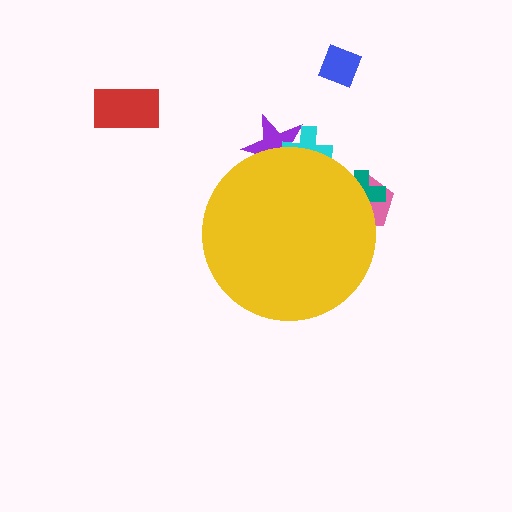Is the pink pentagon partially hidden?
Yes, the pink pentagon is partially hidden behind the yellow circle.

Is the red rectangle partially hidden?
No, the red rectangle is fully visible.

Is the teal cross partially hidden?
Yes, the teal cross is partially hidden behind the yellow circle.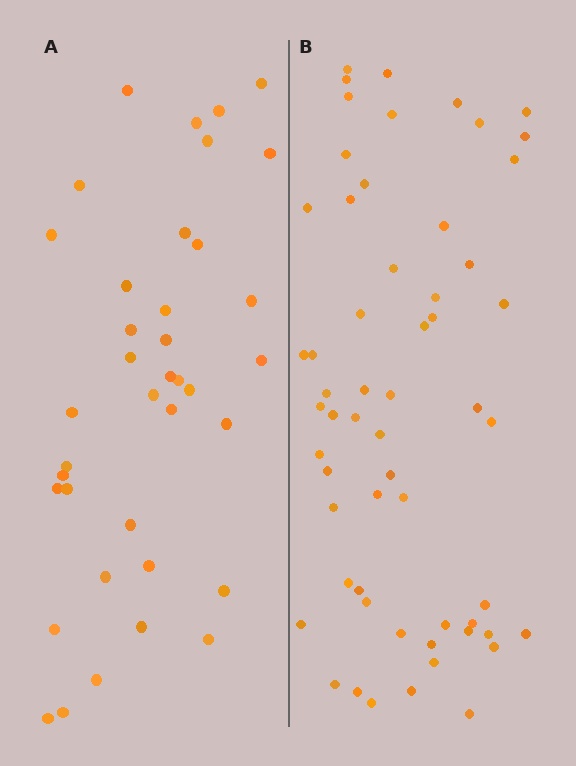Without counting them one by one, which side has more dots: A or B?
Region B (the right region) has more dots.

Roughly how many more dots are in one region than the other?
Region B has approximately 20 more dots than region A.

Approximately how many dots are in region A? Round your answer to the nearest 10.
About 40 dots. (The exact count is 38, which rounds to 40.)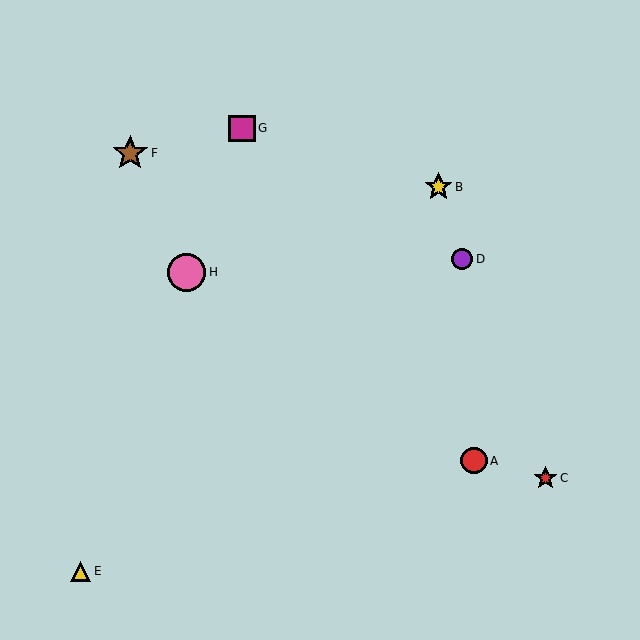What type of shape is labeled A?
Shape A is a red circle.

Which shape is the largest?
The pink circle (labeled H) is the largest.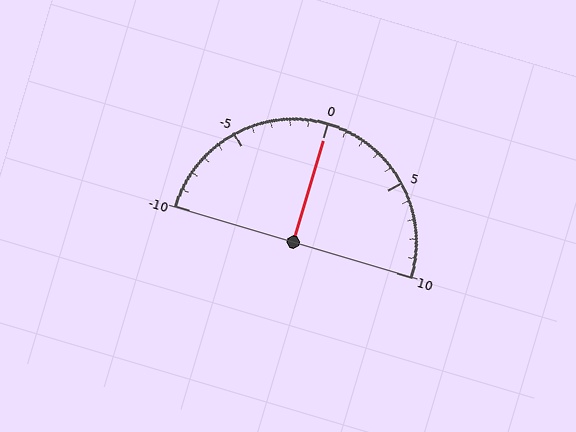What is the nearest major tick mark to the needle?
The nearest major tick mark is 0.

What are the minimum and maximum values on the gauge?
The gauge ranges from -10 to 10.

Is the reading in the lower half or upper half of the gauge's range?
The reading is in the upper half of the range (-10 to 10).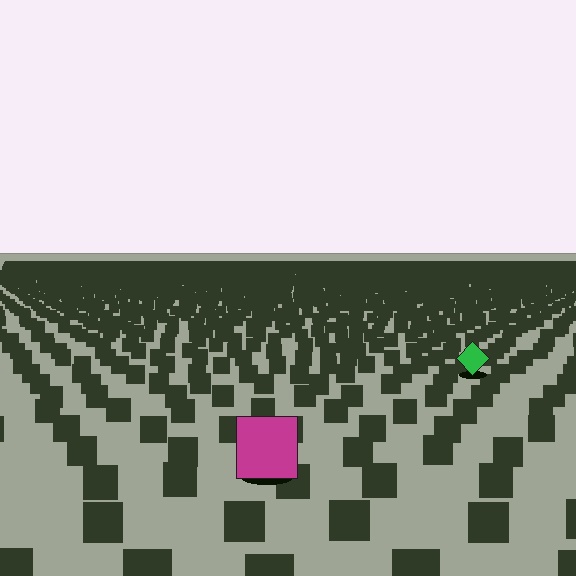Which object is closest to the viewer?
The magenta square is closest. The texture marks near it are larger and more spread out.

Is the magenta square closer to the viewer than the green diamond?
Yes. The magenta square is closer — you can tell from the texture gradient: the ground texture is coarser near it.